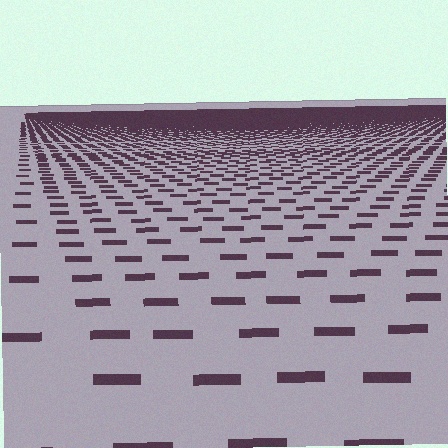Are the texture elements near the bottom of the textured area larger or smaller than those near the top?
Larger. Near the bottom, elements are closer to the viewer and appear at a bigger on-screen size.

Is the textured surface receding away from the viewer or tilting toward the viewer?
The surface is receding away from the viewer. Texture elements get smaller and denser toward the top.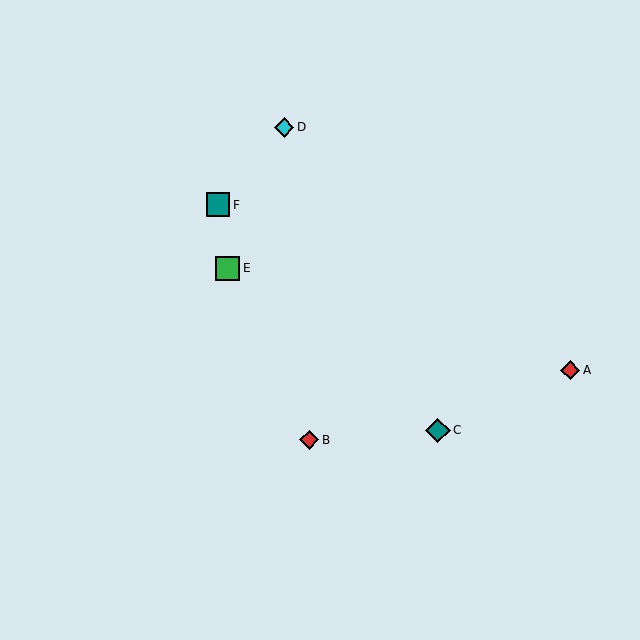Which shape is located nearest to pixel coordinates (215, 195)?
The teal square (labeled F) at (218, 205) is nearest to that location.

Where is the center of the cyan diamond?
The center of the cyan diamond is at (284, 127).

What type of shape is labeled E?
Shape E is a green square.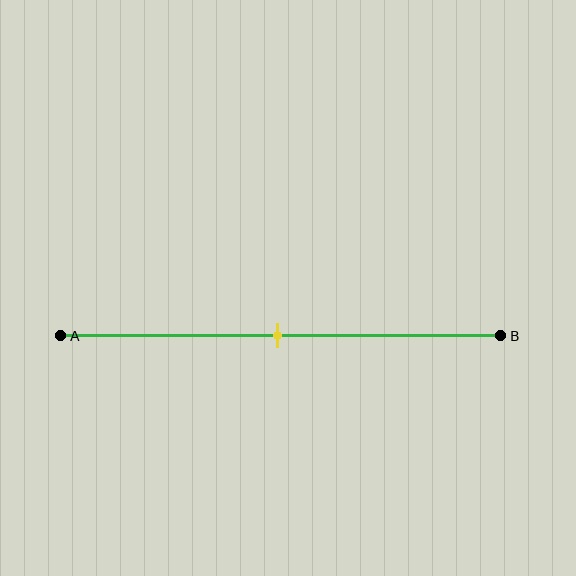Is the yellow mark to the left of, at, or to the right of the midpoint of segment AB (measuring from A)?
The yellow mark is approximately at the midpoint of segment AB.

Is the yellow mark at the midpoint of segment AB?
Yes, the mark is approximately at the midpoint.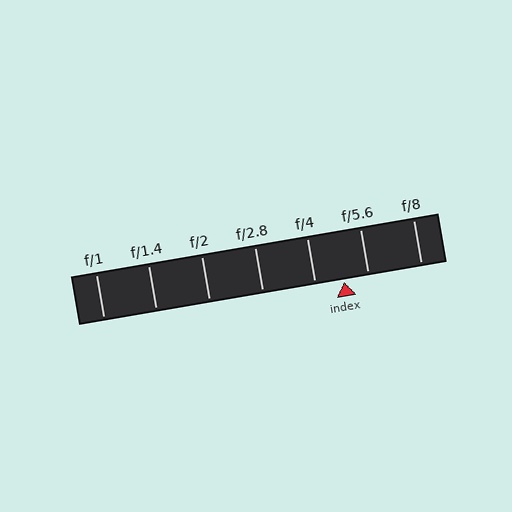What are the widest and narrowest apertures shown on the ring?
The widest aperture shown is f/1 and the narrowest is f/8.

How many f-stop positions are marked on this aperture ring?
There are 7 f-stop positions marked.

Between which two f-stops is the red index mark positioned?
The index mark is between f/4 and f/5.6.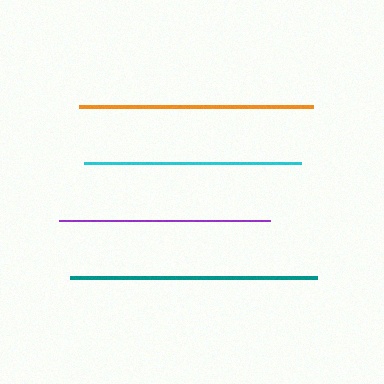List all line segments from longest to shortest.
From longest to shortest: teal, orange, cyan, purple.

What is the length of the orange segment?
The orange segment is approximately 234 pixels long.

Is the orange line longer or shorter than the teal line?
The teal line is longer than the orange line.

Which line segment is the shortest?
The purple line is the shortest at approximately 211 pixels.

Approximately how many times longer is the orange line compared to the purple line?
The orange line is approximately 1.1 times the length of the purple line.